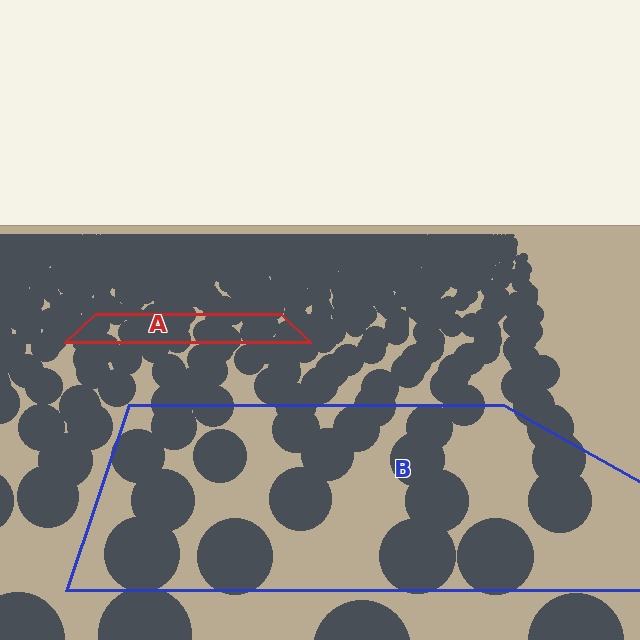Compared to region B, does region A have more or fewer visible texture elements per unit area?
Region A has more texture elements per unit area — they are packed more densely because it is farther away.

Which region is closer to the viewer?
Region B is closer. The texture elements there are larger and more spread out.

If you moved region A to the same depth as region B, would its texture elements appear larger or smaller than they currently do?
They would appear larger. At a closer depth, the same texture elements are projected at a bigger on-screen size.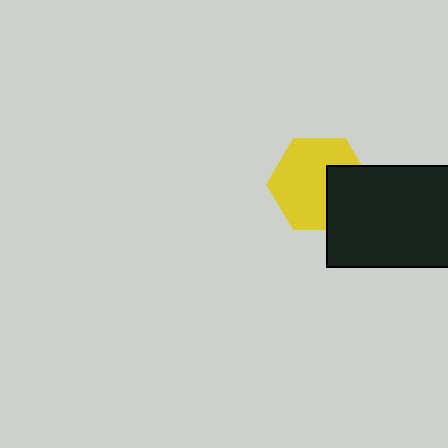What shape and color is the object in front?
The object in front is a black rectangle.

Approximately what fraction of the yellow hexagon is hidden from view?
Roughly 32% of the yellow hexagon is hidden behind the black rectangle.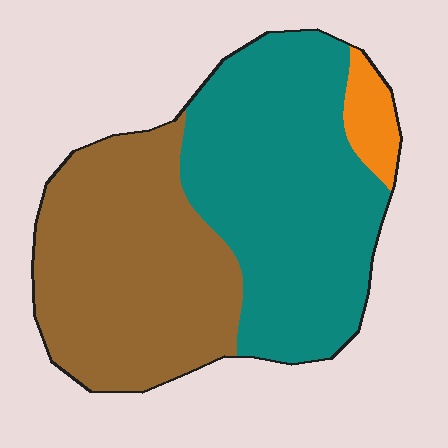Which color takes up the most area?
Teal, at roughly 50%.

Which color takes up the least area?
Orange, at roughly 5%.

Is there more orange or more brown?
Brown.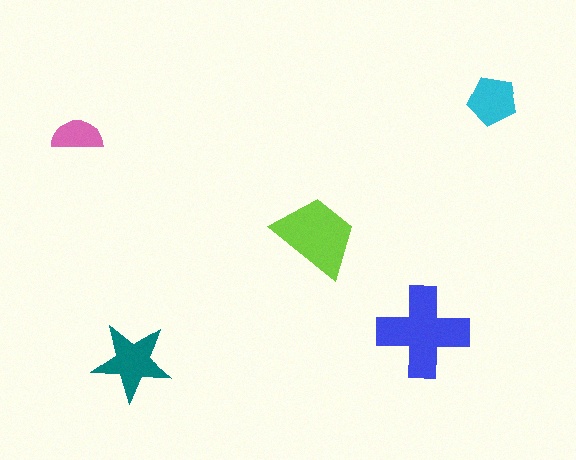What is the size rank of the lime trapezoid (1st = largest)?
2nd.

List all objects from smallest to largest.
The pink semicircle, the cyan pentagon, the teal star, the lime trapezoid, the blue cross.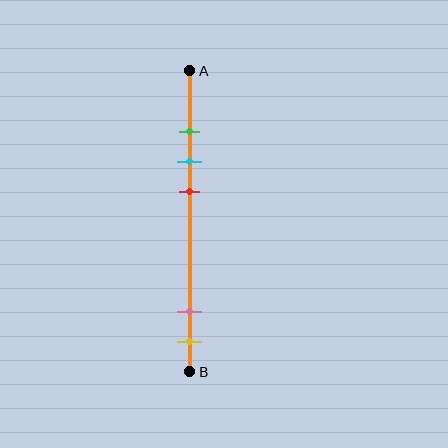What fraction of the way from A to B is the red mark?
The red mark is approximately 40% (0.4) of the way from A to B.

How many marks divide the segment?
There are 5 marks dividing the segment.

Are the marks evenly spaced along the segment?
No, the marks are not evenly spaced.